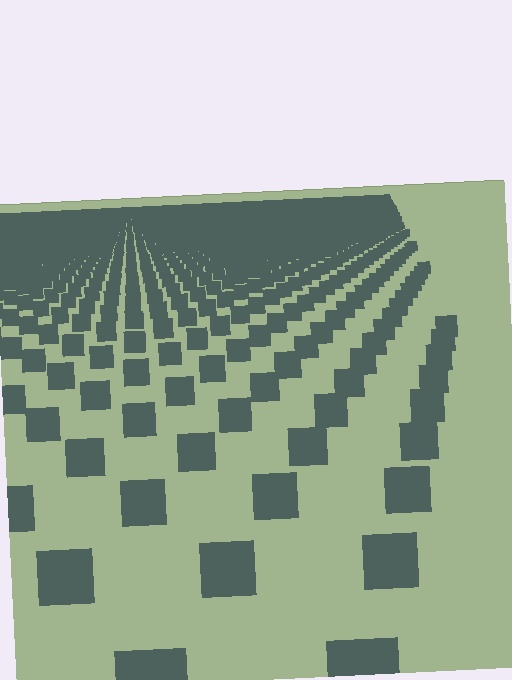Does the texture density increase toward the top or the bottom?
Density increases toward the top.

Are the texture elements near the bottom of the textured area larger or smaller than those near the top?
Larger. Near the bottom, elements are closer to the viewer and appear at a bigger on-screen size.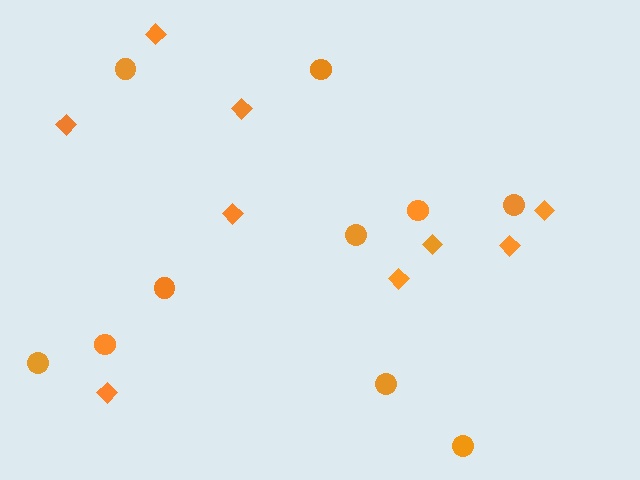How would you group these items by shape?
There are 2 groups: one group of diamonds (9) and one group of circles (10).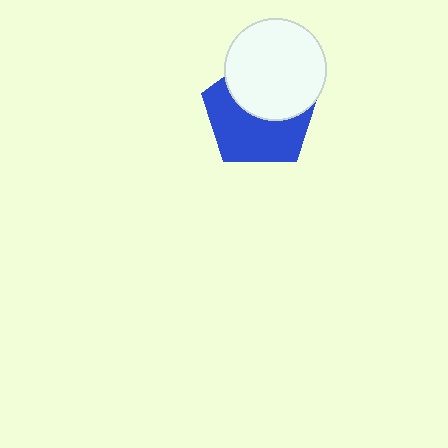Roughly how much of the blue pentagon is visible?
About half of it is visible (roughly 55%).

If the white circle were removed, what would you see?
You would see the complete blue pentagon.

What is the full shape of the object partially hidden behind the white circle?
The partially hidden object is a blue pentagon.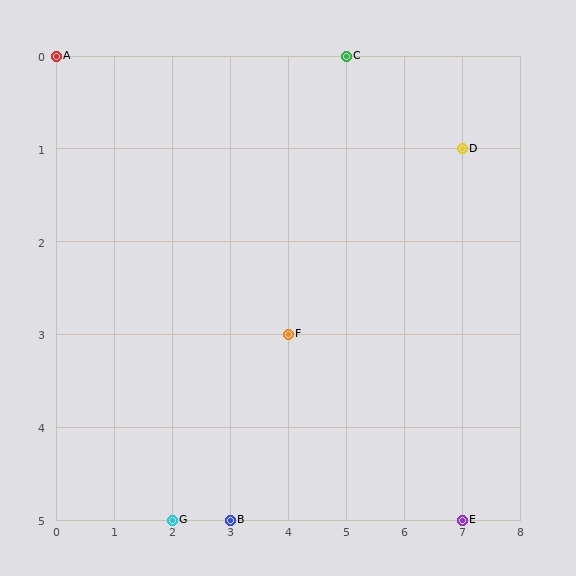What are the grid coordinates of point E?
Point E is at grid coordinates (7, 5).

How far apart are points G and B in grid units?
Points G and B are 1 column apart.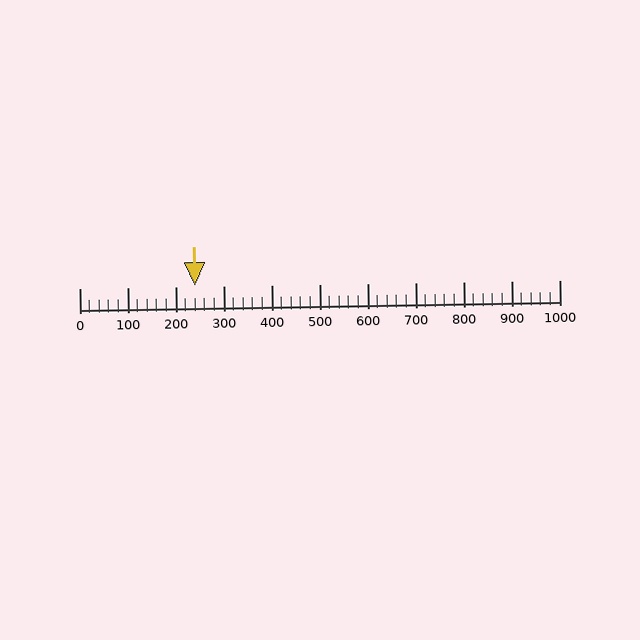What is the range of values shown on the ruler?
The ruler shows values from 0 to 1000.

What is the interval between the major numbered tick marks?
The major tick marks are spaced 100 units apart.